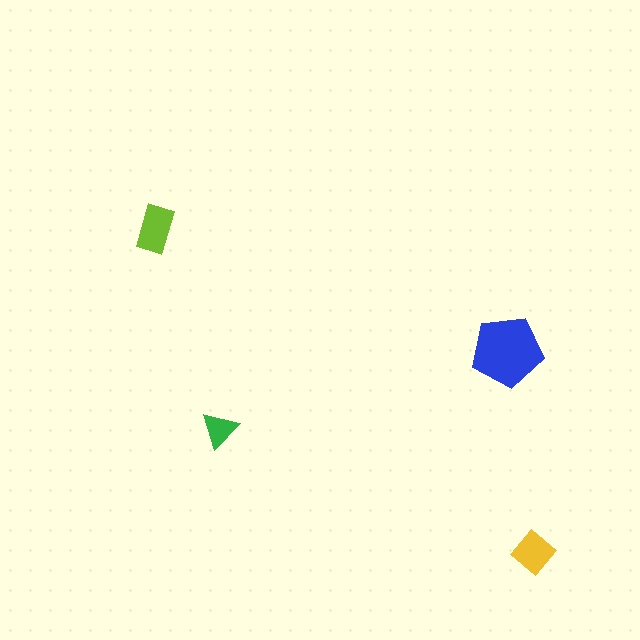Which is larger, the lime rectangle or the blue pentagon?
The blue pentagon.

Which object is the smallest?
The green triangle.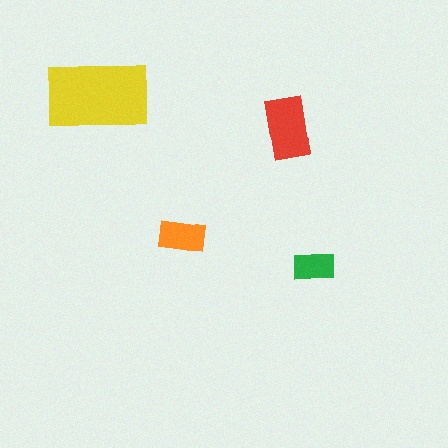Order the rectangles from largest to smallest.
the yellow one, the red one, the orange one, the green one.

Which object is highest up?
The yellow rectangle is topmost.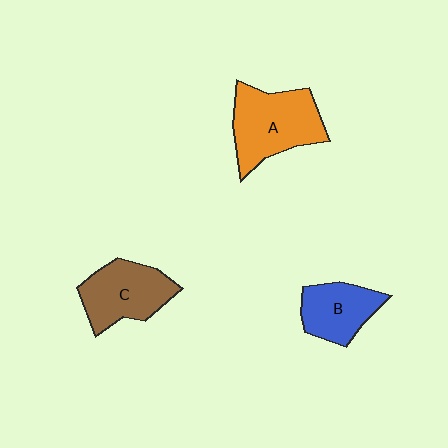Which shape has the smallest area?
Shape B (blue).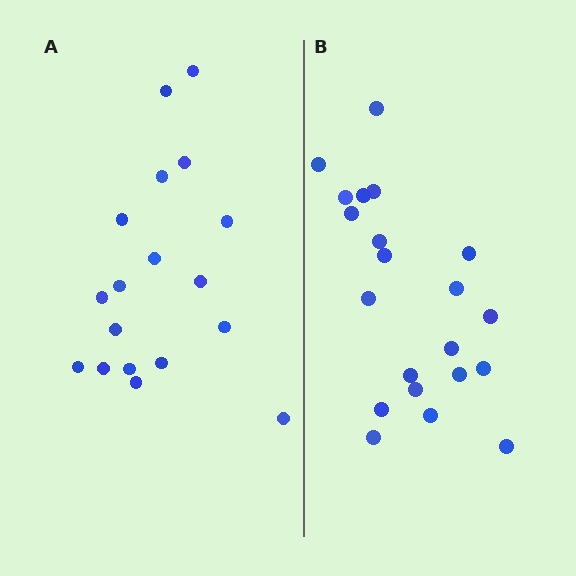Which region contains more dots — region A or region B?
Region B (the right region) has more dots.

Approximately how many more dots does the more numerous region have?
Region B has just a few more — roughly 2 or 3 more dots than region A.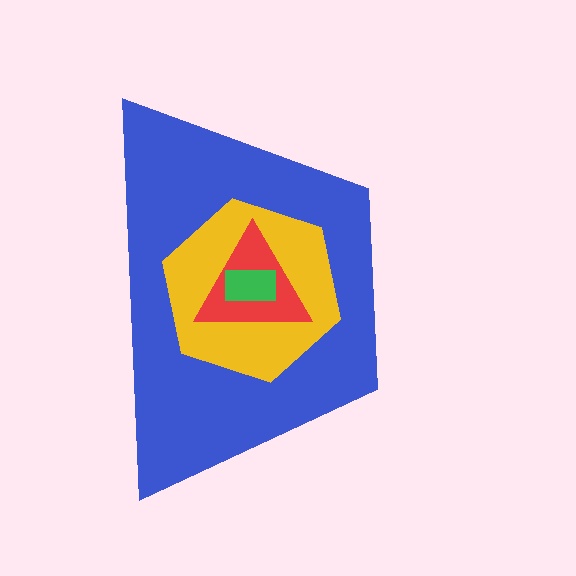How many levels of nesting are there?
4.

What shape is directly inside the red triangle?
The green rectangle.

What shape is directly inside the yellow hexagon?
The red triangle.